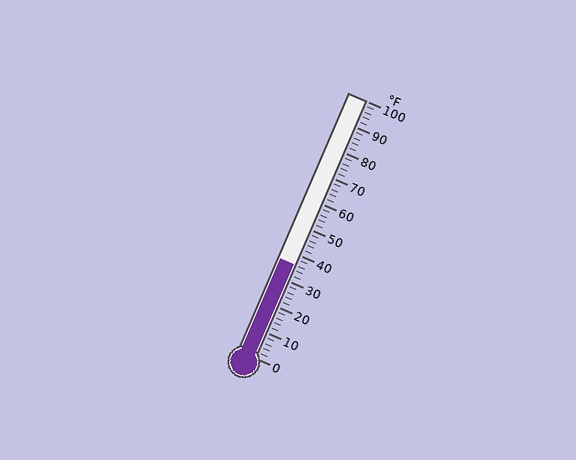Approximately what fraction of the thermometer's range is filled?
The thermometer is filled to approximately 35% of its range.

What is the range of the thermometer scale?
The thermometer scale ranges from 0°F to 100°F.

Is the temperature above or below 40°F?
The temperature is below 40°F.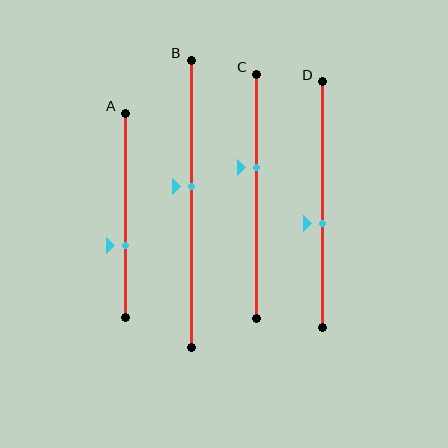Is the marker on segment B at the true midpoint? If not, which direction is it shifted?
No, the marker on segment B is shifted upward by about 6% of the segment length.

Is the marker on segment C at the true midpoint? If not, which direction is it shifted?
No, the marker on segment C is shifted upward by about 12% of the segment length.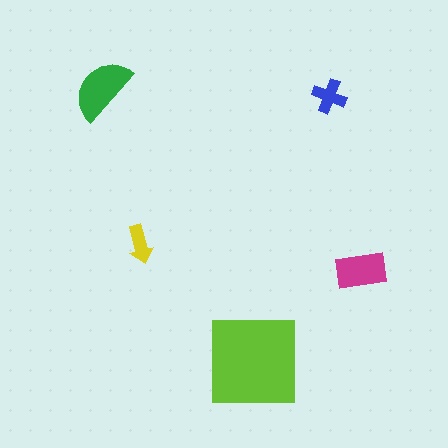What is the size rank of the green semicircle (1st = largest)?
2nd.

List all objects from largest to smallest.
The lime square, the green semicircle, the magenta rectangle, the blue cross, the yellow arrow.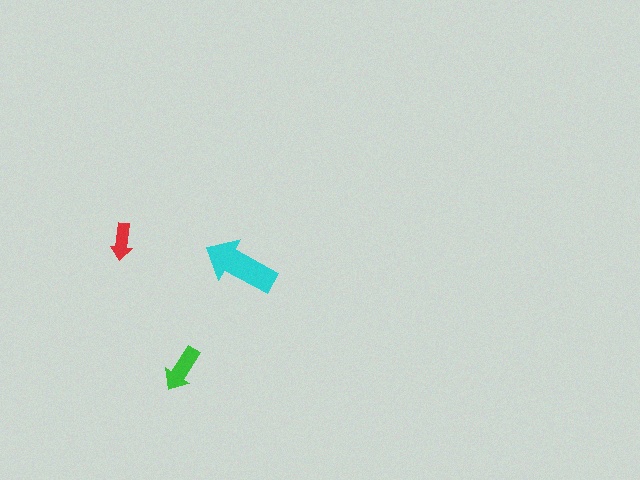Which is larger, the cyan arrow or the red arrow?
The cyan one.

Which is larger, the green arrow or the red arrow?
The green one.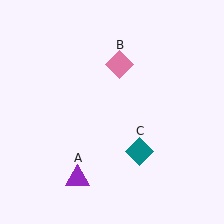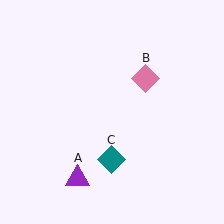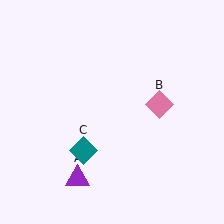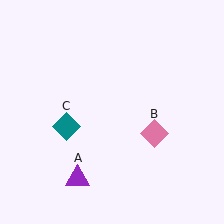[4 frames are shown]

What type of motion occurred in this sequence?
The pink diamond (object B), teal diamond (object C) rotated clockwise around the center of the scene.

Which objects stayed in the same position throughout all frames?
Purple triangle (object A) remained stationary.